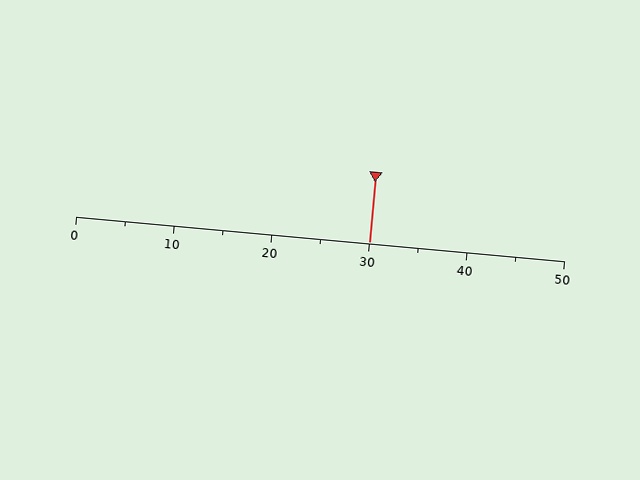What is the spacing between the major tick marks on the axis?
The major ticks are spaced 10 apart.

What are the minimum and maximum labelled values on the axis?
The axis runs from 0 to 50.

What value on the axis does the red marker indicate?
The marker indicates approximately 30.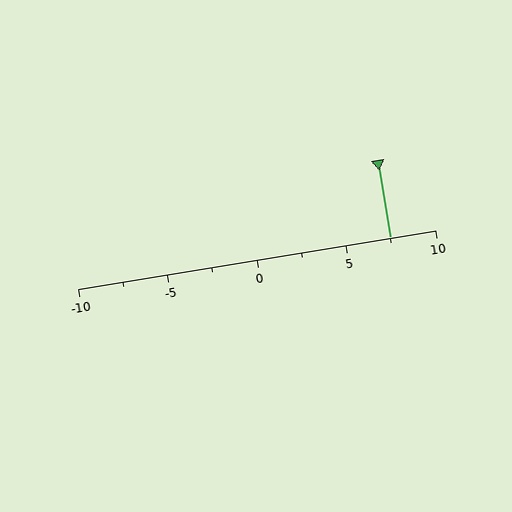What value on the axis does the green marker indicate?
The marker indicates approximately 7.5.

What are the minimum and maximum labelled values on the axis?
The axis runs from -10 to 10.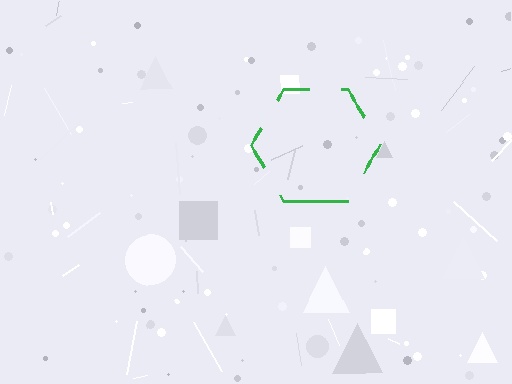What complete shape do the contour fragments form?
The contour fragments form a hexagon.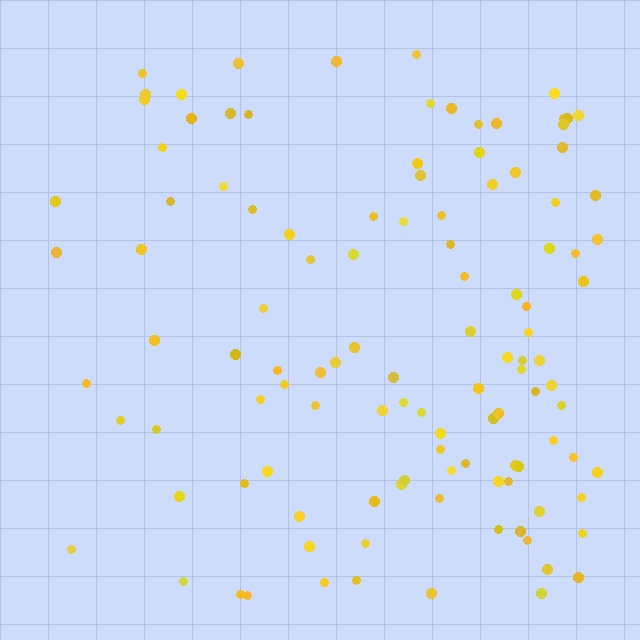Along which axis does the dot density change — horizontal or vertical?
Horizontal.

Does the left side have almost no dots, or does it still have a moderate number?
Still a moderate number, just noticeably fewer than the right.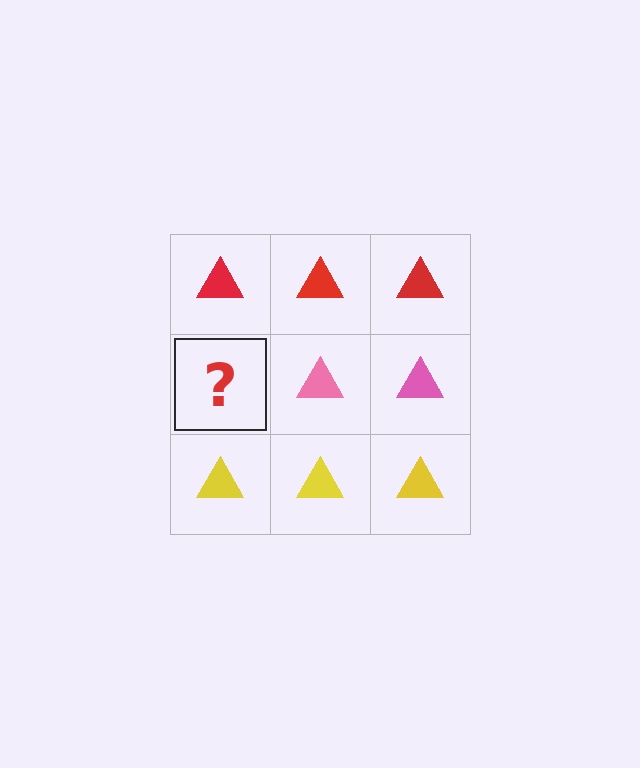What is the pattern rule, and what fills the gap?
The rule is that each row has a consistent color. The gap should be filled with a pink triangle.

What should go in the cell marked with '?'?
The missing cell should contain a pink triangle.